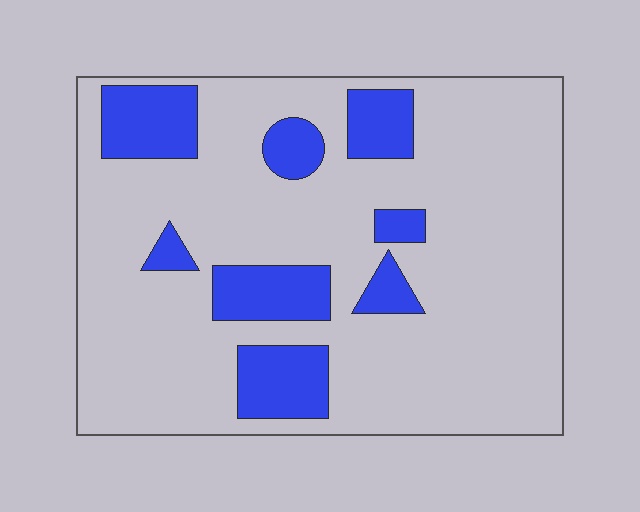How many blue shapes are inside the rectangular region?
8.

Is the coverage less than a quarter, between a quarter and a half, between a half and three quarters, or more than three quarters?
Less than a quarter.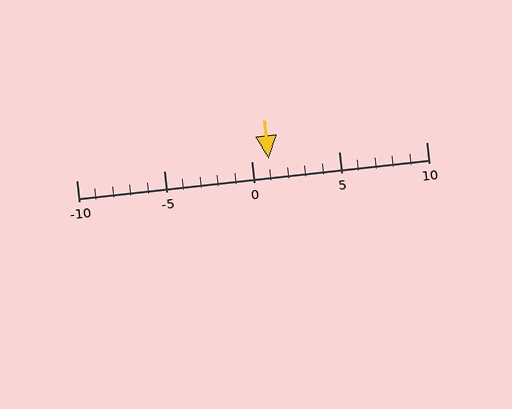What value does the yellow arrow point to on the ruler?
The yellow arrow points to approximately 1.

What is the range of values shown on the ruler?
The ruler shows values from -10 to 10.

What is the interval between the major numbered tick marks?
The major tick marks are spaced 5 units apart.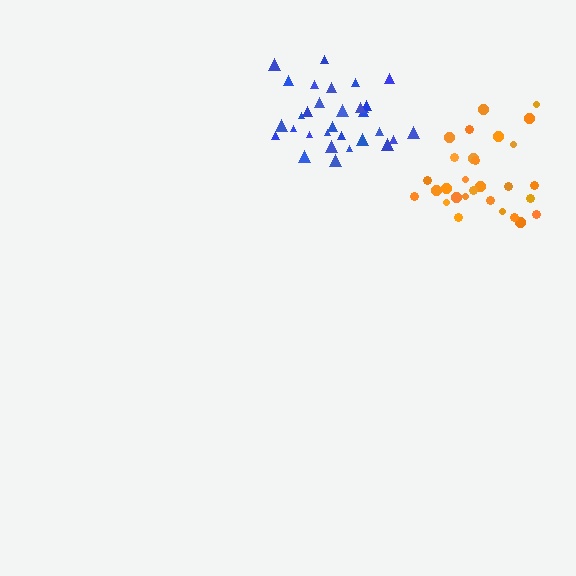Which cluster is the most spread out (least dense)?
Orange.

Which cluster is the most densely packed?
Blue.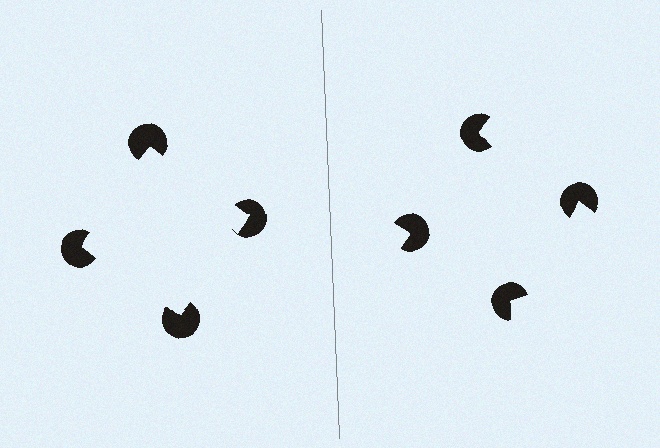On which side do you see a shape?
An illusory square appears on the left side. On the right side the wedge cuts are rotated, so no coherent shape forms.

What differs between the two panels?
The pac-man discs are positioned identically on both sides; only the wedge orientations differ. On the left they align to a square; on the right they are misaligned.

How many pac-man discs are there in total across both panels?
8 — 4 on each side.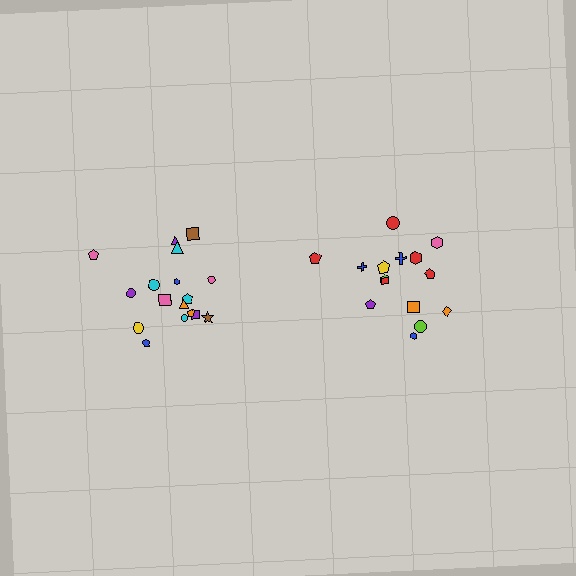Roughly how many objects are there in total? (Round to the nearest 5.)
Roughly 35 objects in total.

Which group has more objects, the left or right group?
The left group.